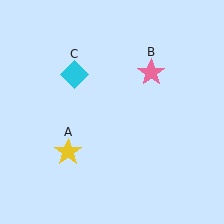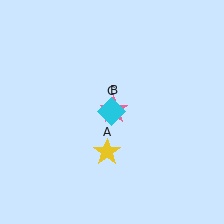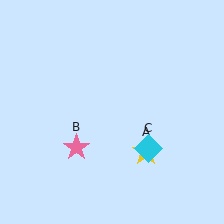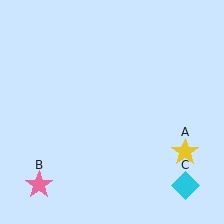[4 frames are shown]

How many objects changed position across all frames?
3 objects changed position: yellow star (object A), pink star (object B), cyan diamond (object C).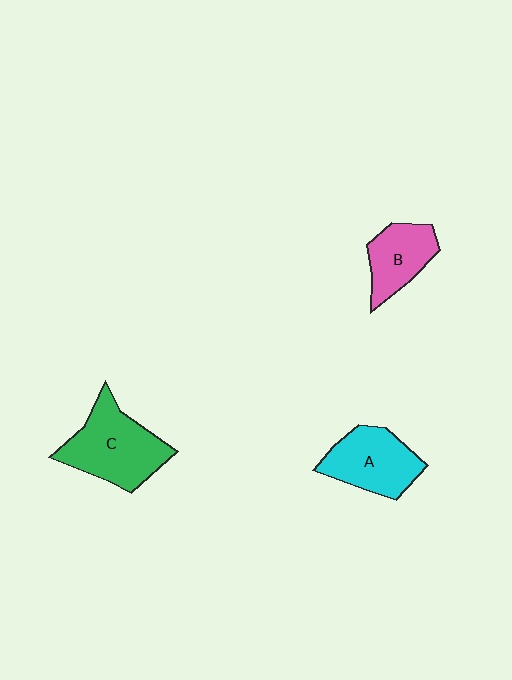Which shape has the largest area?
Shape C (green).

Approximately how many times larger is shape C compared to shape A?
Approximately 1.2 times.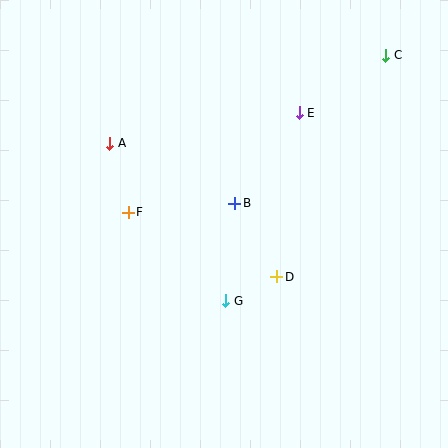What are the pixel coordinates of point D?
Point D is at (277, 277).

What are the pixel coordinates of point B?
Point B is at (235, 203).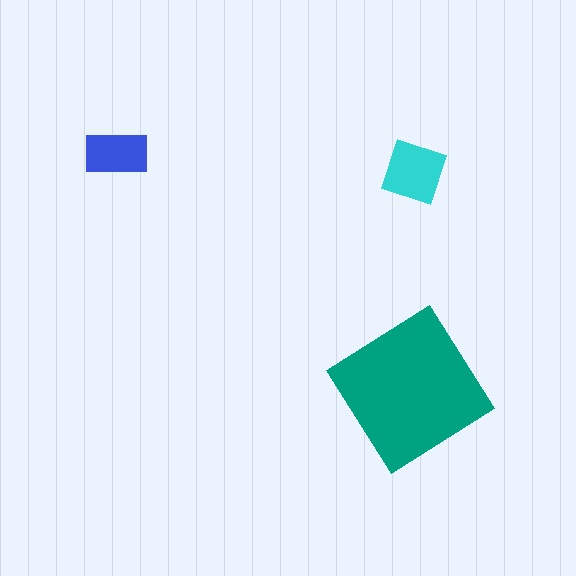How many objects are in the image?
There are 3 objects in the image.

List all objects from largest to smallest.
The teal diamond, the cyan diamond, the blue rectangle.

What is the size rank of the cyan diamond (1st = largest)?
2nd.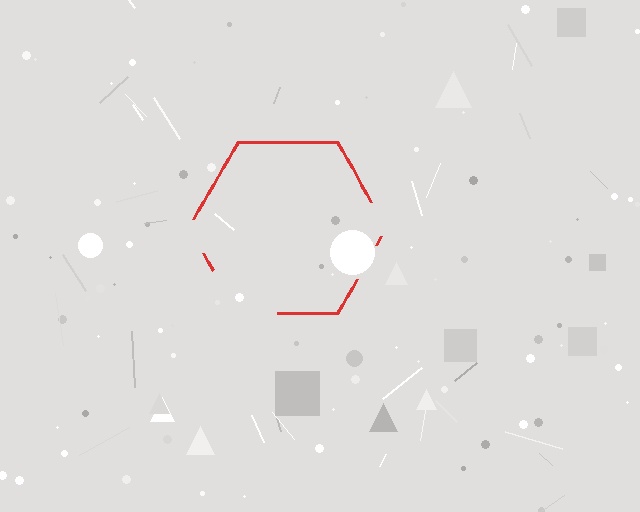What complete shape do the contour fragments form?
The contour fragments form a hexagon.